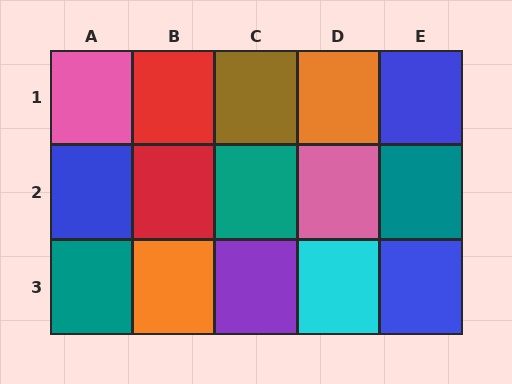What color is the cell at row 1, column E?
Blue.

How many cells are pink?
2 cells are pink.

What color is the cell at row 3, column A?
Teal.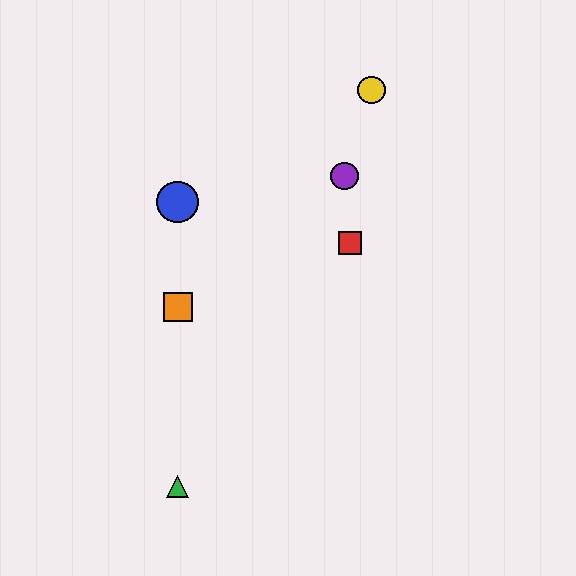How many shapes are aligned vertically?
3 shapes (the blue circle, the green triangle, the orange square) are aligned vertically.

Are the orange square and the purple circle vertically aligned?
No, the orange square is at x≈178 and the purple circle is at x≈344.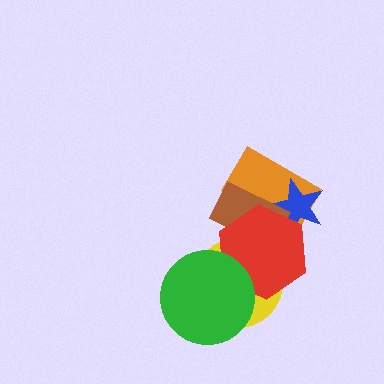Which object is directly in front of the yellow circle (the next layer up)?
The red hexagon is directly in front of the yellow circle.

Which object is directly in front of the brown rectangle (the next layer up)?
The yellow circle is directly in front of the brown rectangle.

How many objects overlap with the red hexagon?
5 objects overlap with the red hexagon.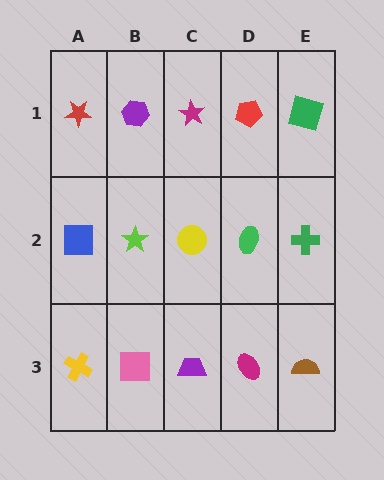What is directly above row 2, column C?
A magenta star.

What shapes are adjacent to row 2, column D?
A red pentagon (row 1, column D), a magenta ellipse (row 3, column D), a yellow circle (row 2, column C), a green cross (row 2, column E).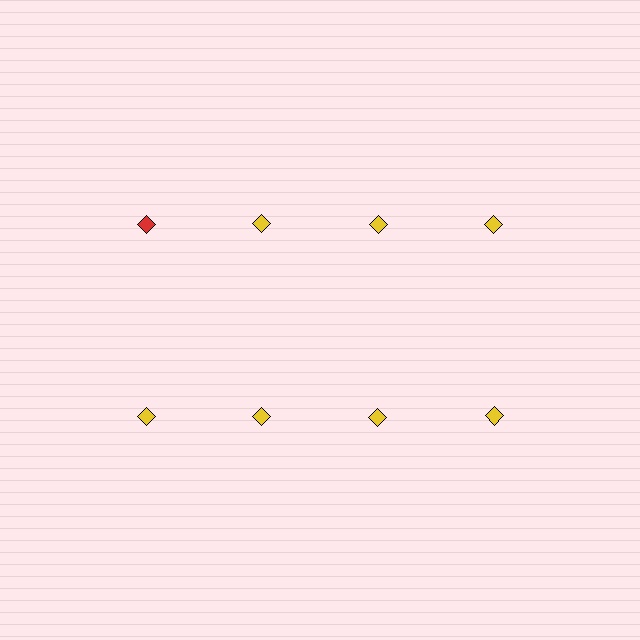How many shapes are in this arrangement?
There are 8 shapes arranged in a grid pattern.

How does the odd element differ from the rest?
It has a different color: red instead of yellow.